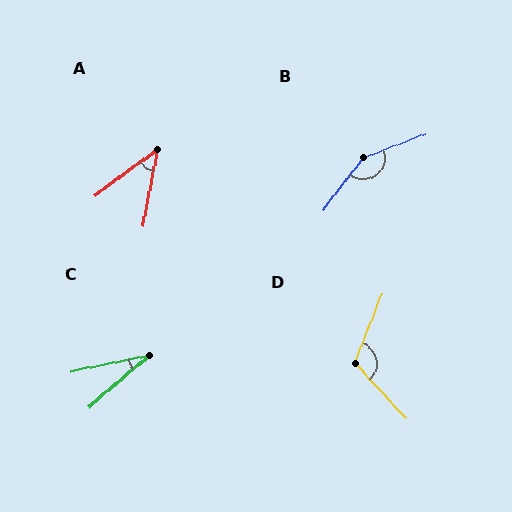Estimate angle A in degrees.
Approximately 43 degrees.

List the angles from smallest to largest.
C (29°), A (43°), D (116°), B (148°).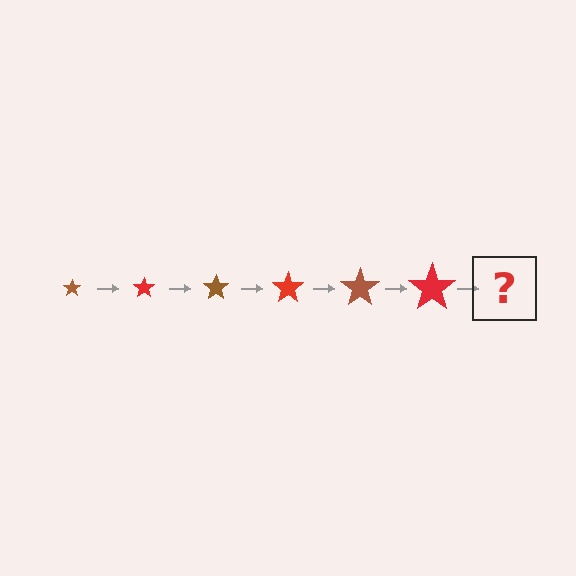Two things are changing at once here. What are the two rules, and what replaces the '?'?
The two rules are that the star grows larger each step and the color cycles through brown and red. The '?' should be a brown star, larger than the previous one.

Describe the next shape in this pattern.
It should be a brown star, larger than the previous one.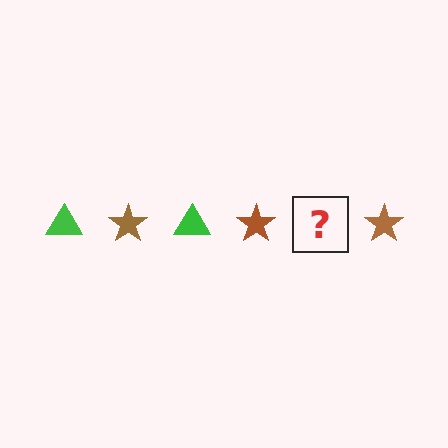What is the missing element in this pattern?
The missing element is a green triangle.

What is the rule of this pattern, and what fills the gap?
The rule is that the pattern alternates between green triangle and brown star. The gap should be filled with a green triangle.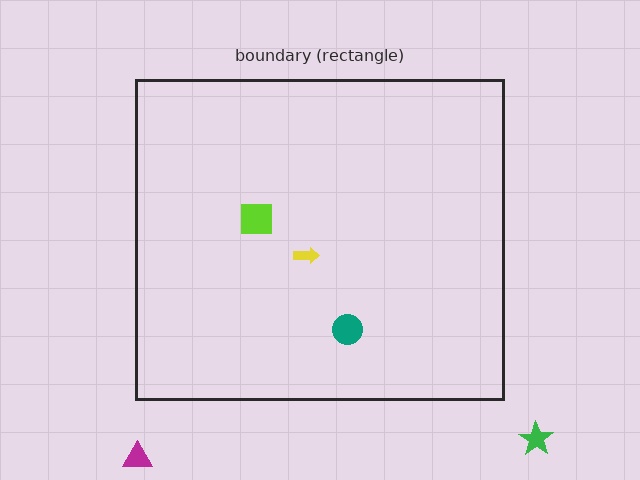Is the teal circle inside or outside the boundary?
Inside.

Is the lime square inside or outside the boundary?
Inside.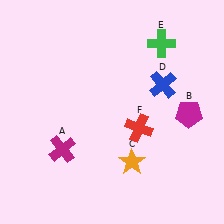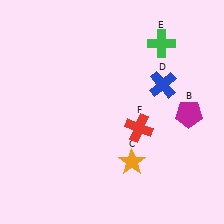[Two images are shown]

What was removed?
The magenta cross (A) was removed in Image 2.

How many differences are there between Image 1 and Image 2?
There is 1 difference between the two images.